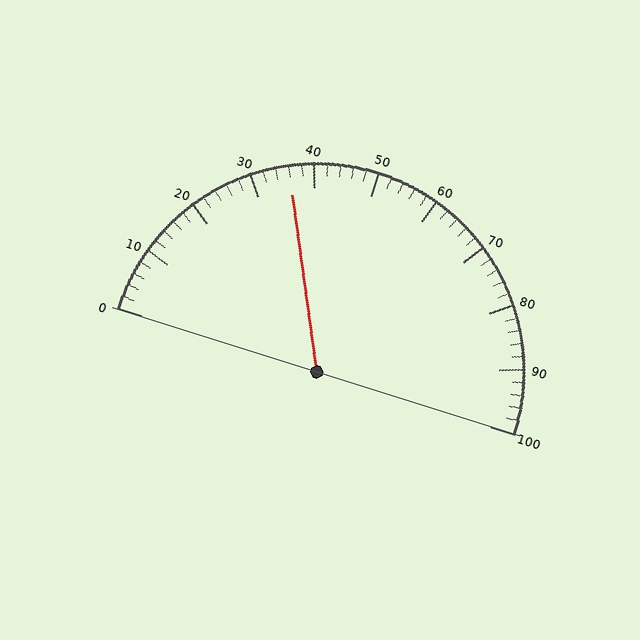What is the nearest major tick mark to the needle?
The nearest major tick mark is 40.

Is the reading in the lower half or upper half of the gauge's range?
The reading is in the lower half of the range (0 to 100).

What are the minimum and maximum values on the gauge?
The gauge ranges from 0 to 100.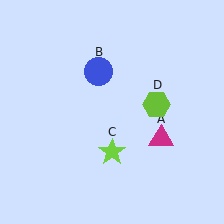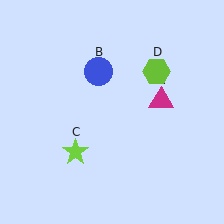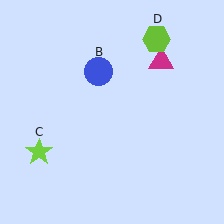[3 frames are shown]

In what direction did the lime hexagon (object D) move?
The lime hexagon (object D) moved up.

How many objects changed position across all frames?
3 objects changed position: magenta triangle (object A), lime star (object C), lime hexagon (object D).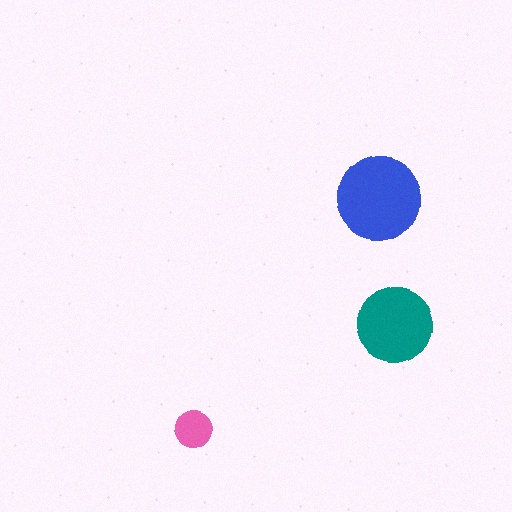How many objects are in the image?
There are 3 objects in the image.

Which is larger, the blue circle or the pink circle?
The blue one.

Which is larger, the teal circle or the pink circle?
The teal one.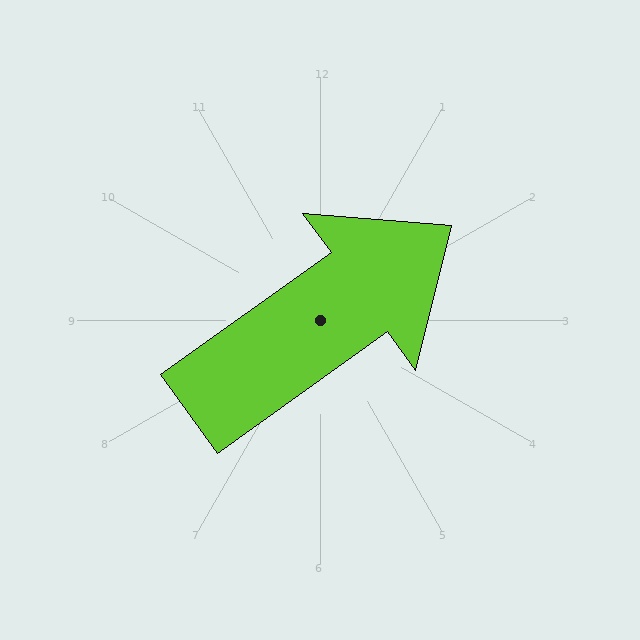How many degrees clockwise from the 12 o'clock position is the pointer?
Approximately 54 degrees.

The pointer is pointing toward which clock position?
Roughly 2 o'clock.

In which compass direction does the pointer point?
Northeast.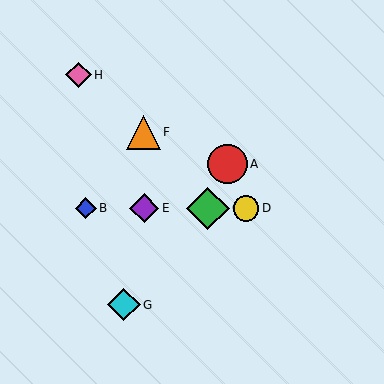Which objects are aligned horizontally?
Objects B, C, D, E are aligned horizontally.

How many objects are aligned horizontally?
4 objects (B, C, D, E) are aligned horizontally.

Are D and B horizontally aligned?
Yes, both are at y≈208.